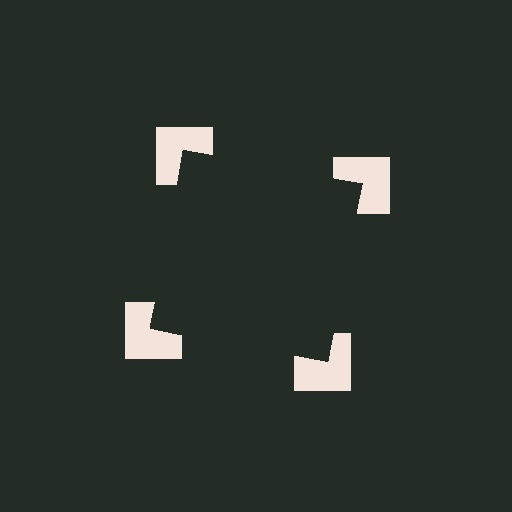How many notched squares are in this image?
There are 4 — one at each vertex of the illusory square.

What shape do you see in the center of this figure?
An illusory square — its edges are inferred from the aligned wedge cuts in the notched squares, not physically drawn.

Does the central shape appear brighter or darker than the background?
It typically appears slightly darker than the background, even though no actual brightness change is drawn.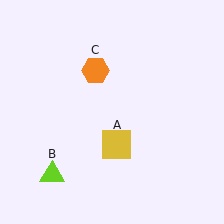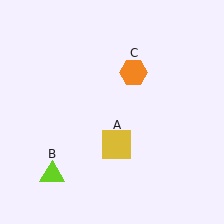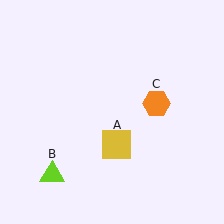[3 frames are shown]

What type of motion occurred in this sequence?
The orange hexagon (object C) rotated clockwise around the center of the scene.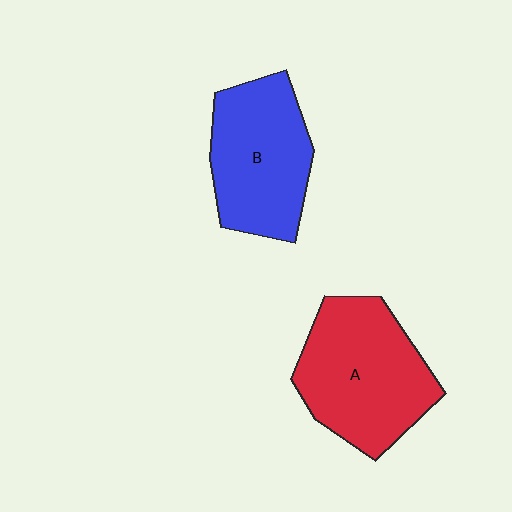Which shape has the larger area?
Shape A (red).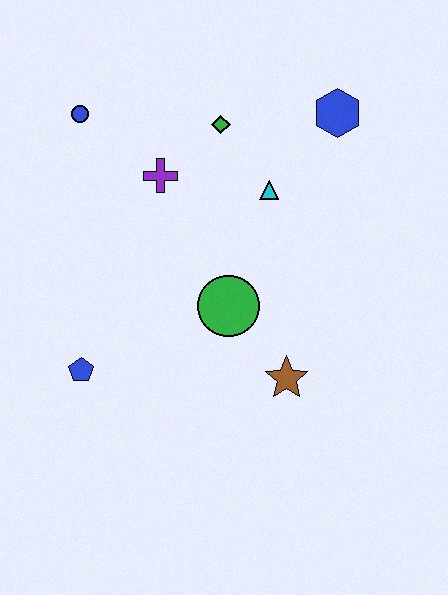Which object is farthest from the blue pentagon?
The blue hexagon is farthest from the blue pentagon.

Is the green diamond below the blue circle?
Yes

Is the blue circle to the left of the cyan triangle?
Yes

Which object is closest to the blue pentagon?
The green circle is closest to the blue pentagon.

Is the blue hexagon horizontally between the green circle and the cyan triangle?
No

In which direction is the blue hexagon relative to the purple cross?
The blue hexagon is to the right of the purple cross.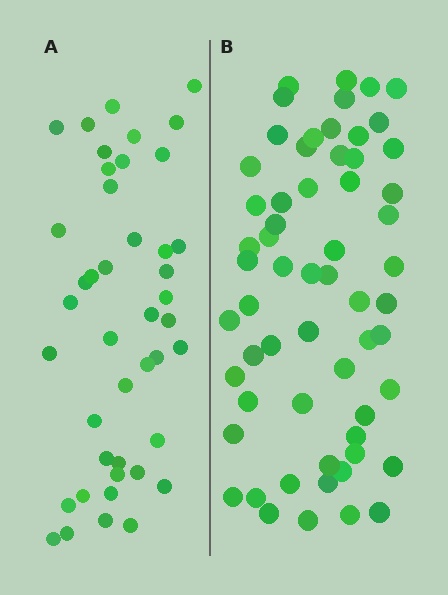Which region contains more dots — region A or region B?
Region B (the right region) has more dots.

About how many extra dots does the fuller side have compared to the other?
Region B has approximately 15 more dots than region A.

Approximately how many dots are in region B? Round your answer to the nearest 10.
About 60 dots.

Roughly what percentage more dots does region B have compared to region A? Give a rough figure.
About 40% more.